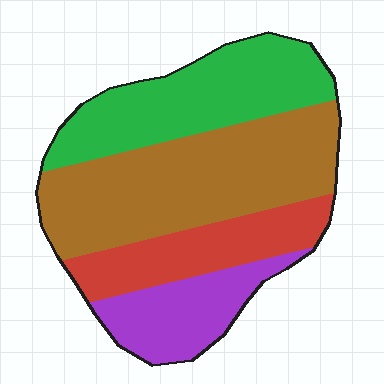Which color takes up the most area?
Brown, at roughly 40%.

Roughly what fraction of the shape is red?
Red takes up about one sixth (1/6) of the shape.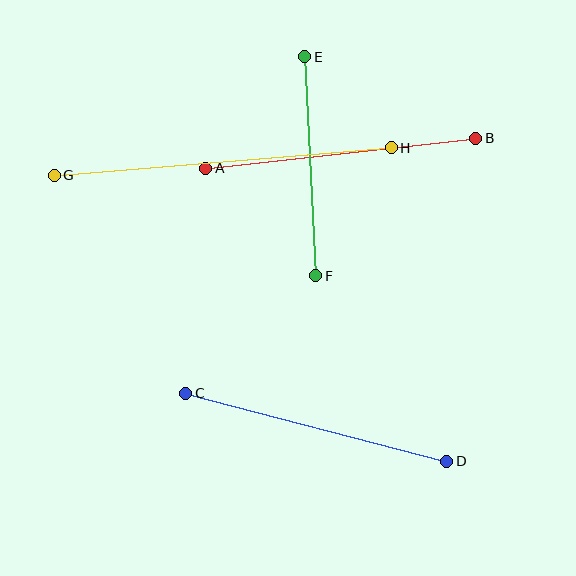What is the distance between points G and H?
The distance is approximately 338 pixels.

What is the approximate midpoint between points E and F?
The midpoint is at approximately (310, 166) pixels.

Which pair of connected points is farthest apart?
Points G and H are farthest apart.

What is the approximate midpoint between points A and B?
The midpoint is at approximately (341, 153) pixels.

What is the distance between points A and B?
The distance is approximately 272 pixels.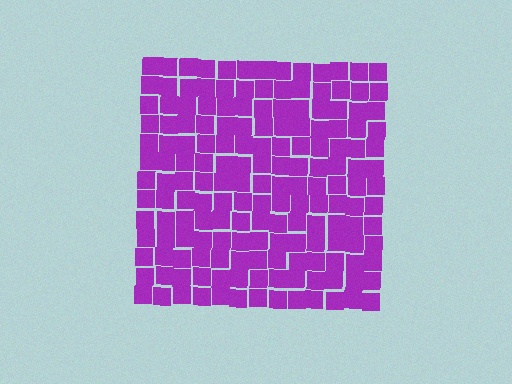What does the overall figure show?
The overall figure shows a square.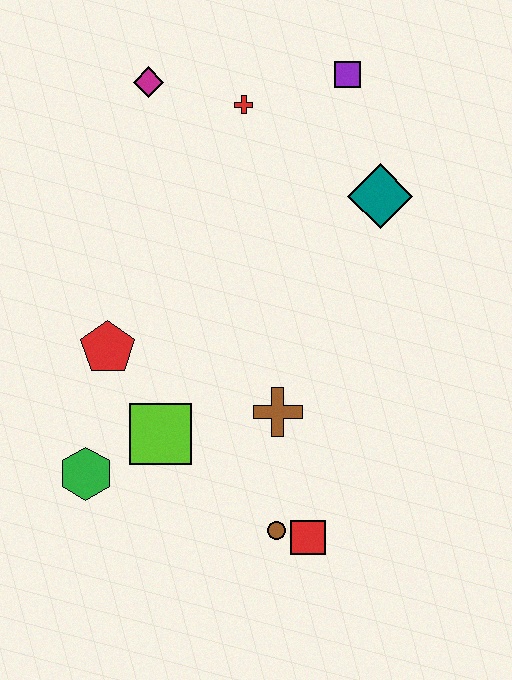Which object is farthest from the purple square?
The green hexagon is farthest from the purple square.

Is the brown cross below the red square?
No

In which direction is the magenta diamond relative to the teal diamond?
The magenta diamond is to the left of the teal diamond.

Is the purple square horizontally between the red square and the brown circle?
No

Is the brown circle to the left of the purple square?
Yes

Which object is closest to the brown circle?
The red square is closest to the brown circle.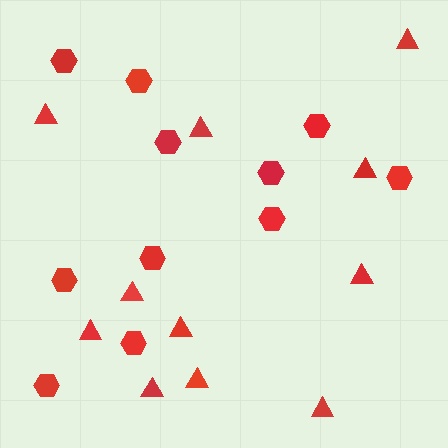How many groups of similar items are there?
There are 2 groups: one group of hexagons (11) and one group of triangles (11).